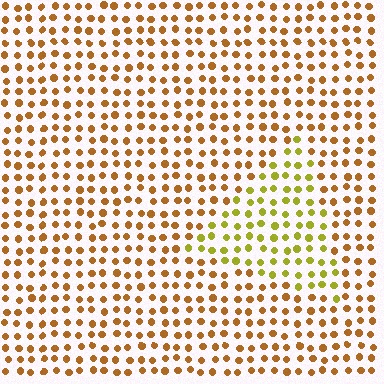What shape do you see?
I see a triangle.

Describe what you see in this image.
The image is filled with small brown elements in a uniform arrangement. A triangle-shaped region is visible where the elements are tinted to a slightly different hue, forming a subtle color boundary.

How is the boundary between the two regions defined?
The boundary is defined purely by a slight shift in hue (about 36 degrees). Spacing, size, and orientation are identical on both sides.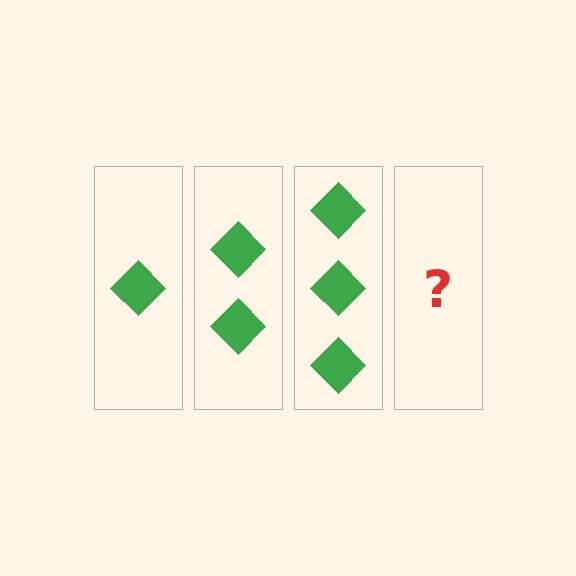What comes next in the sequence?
The next element should be 4 diamonds.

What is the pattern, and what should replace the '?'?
The pattern is that each step adds one more diamond. The '?' should be 4 diamonds.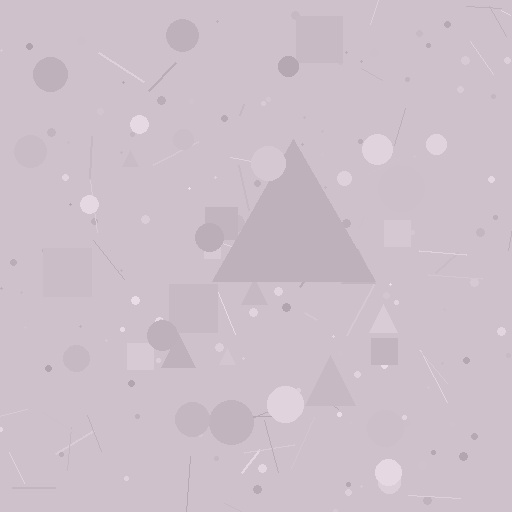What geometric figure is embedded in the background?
A triangle is embedded in the background.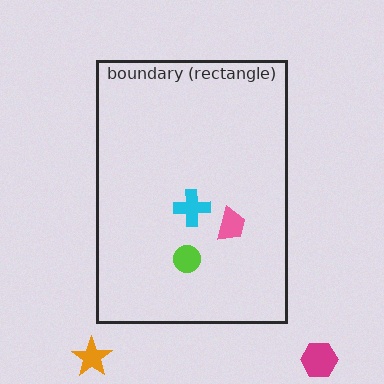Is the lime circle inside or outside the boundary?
Inside.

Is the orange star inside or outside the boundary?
Outside.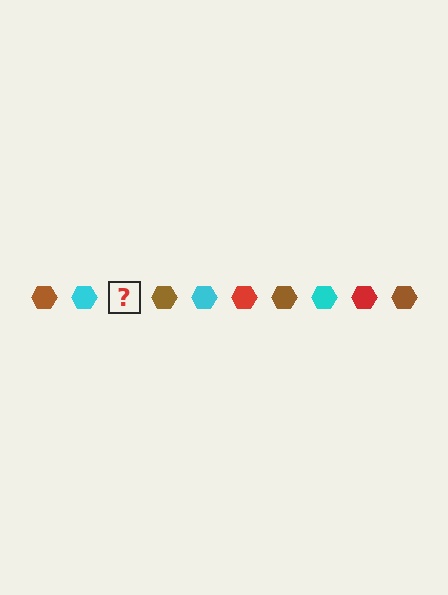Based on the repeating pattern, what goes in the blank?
The blank should be a red hexagon.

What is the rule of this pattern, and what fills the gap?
The rule is that the pattern cycles through brown, cyan, red hexagons. The gap should be filled with a red hexagon.